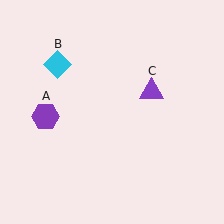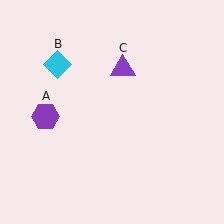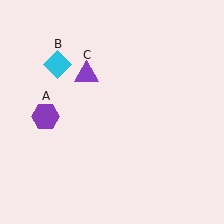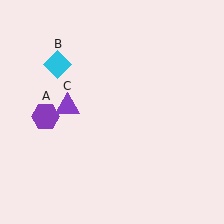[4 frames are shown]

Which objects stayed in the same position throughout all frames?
Purple hexagon (object A) and cyan diamond (object B) remained stationary.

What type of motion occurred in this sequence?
The purple triangle (object C) rotated counterclockwise around the center of the scene.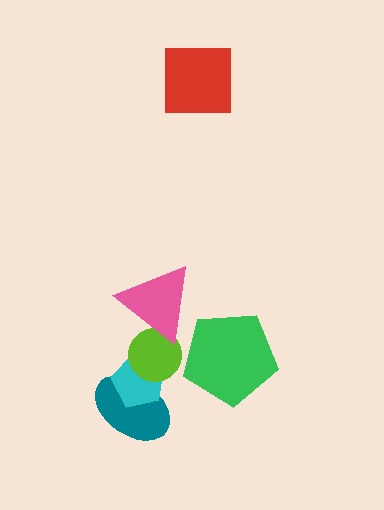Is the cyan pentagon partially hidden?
Yes, it is partially covered by another shape.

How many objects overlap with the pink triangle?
1 object overlaps with the pink triangle.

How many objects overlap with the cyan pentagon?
2 objects overlap with the cyan pentagon.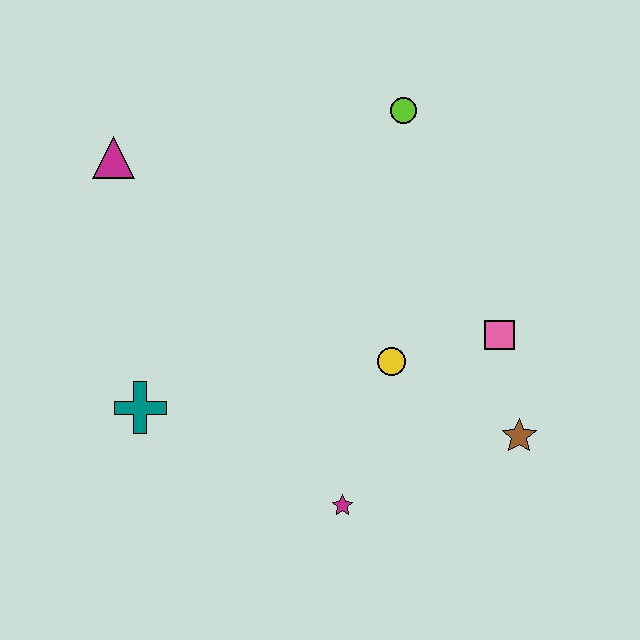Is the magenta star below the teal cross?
Yes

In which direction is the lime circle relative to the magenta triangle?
The lime circle is to the right of the magenta triangle.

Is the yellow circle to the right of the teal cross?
Yes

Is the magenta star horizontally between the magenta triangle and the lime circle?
Yes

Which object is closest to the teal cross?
The magenta star is closest to the teal cross.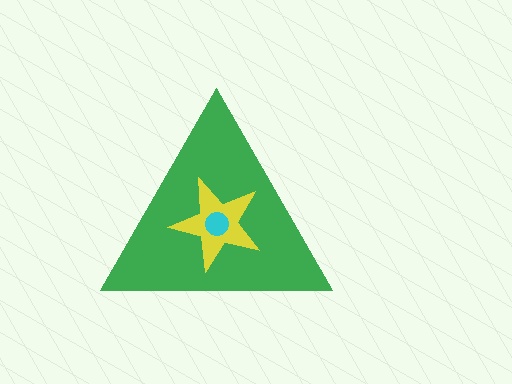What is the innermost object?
The cyan circle.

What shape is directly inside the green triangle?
The yellow star.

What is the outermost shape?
The green triangle.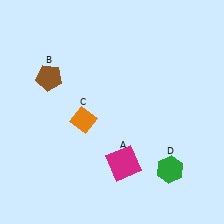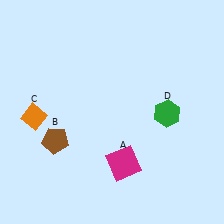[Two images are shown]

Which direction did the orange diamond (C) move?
The orange diamond (C) moved left.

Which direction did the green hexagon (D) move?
The green hexagon (D) moved up.